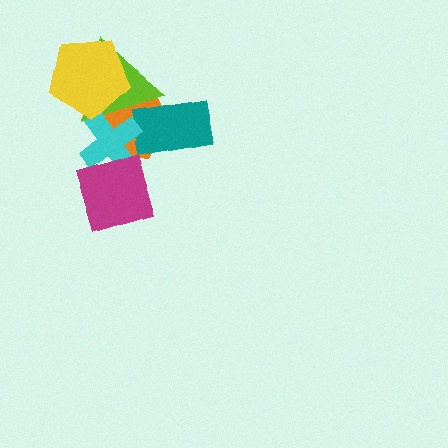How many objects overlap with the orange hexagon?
5 objects overlap with the orange hexagon.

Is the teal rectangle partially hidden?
No, no other shape covers it.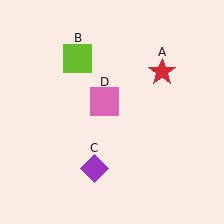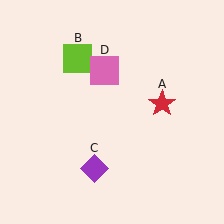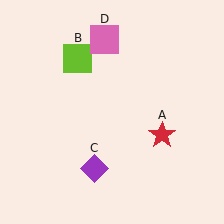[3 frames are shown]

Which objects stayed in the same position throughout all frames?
Lime square (object B) and purple diamond (object C) remained stationary.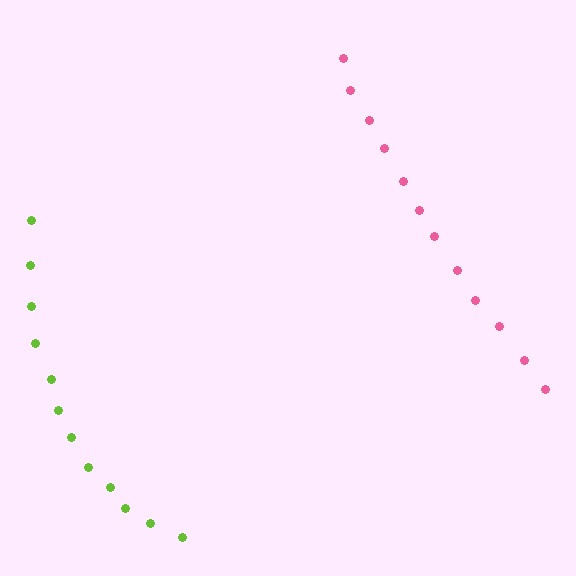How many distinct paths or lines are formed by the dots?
There are 2 distinct paths.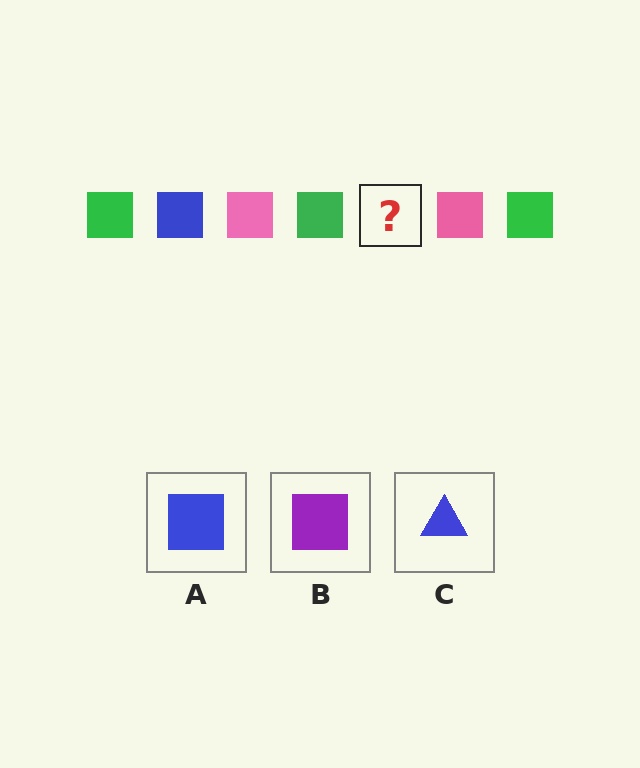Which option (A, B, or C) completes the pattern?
A.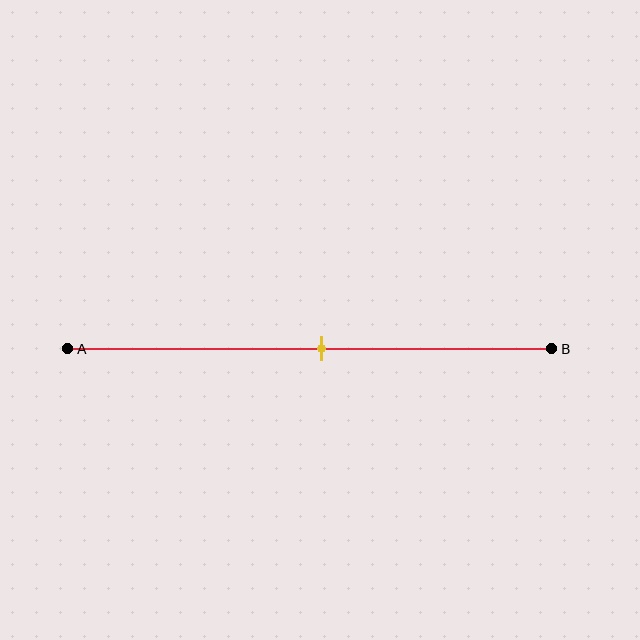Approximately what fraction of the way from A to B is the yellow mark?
The yellow mark is approximately 50% of the way from A to B.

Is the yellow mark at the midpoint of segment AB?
Yes, the mark is approximately at the midpoint.